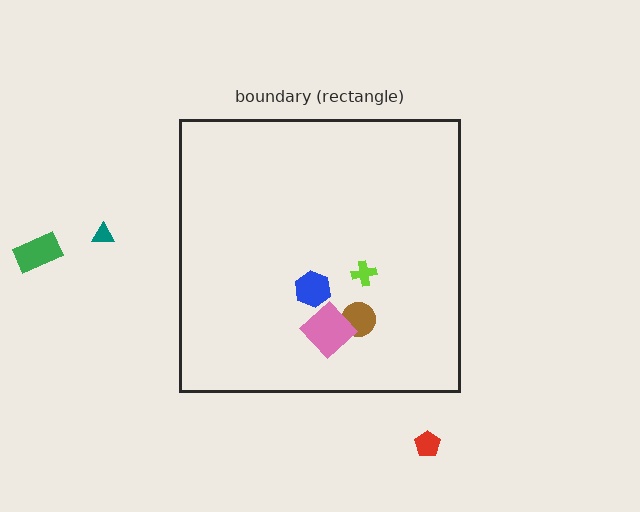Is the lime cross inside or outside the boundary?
Inside.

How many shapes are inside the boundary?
4 inside, 3 outside.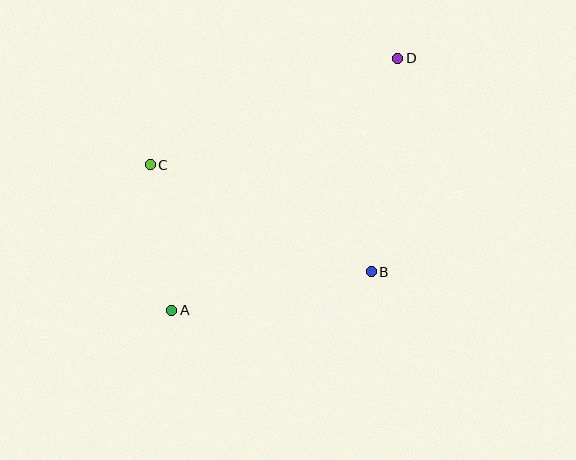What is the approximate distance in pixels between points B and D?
The distance between B and D is approximately 215 pixels.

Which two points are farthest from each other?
Points A and D are farthest from each other.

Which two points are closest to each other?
Points A and C are closest to each other.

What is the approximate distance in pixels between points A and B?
The distance between A and B is approximately 203 pixels.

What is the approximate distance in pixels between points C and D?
The distance between C and D is approximately 270 pixels.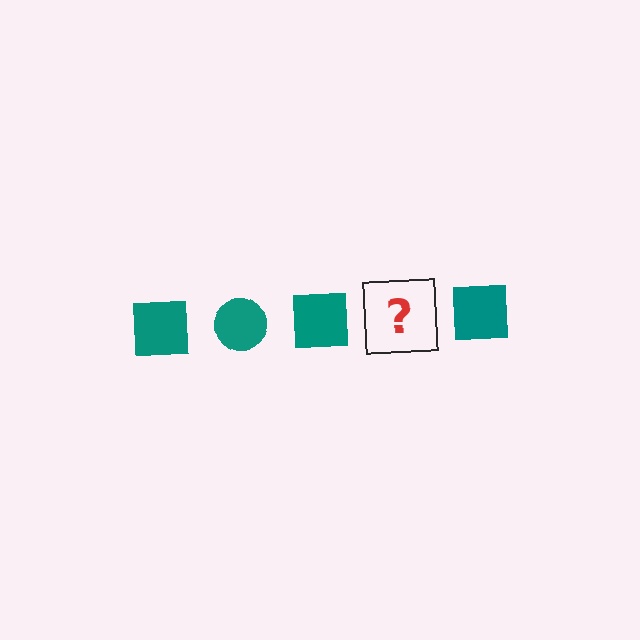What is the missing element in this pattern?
The missing element is a teal circle.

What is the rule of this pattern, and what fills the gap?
The rule is that the pattern cycles through square, circle shapes in teal. The gap should be filled with a teal circle.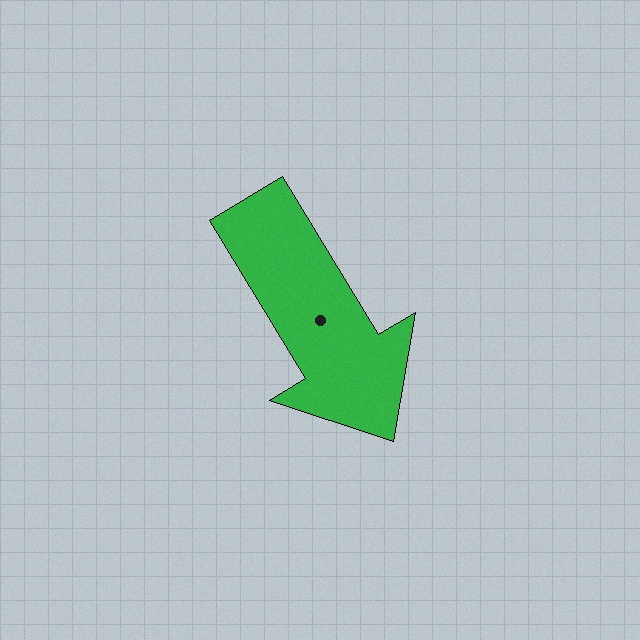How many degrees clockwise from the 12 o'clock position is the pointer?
Approximately 149 degrees.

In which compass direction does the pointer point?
Southeast.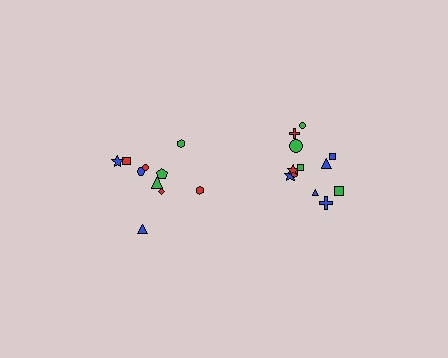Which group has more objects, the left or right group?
The right group.